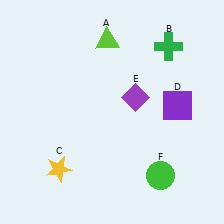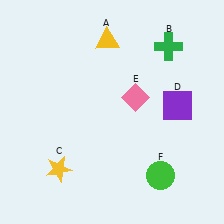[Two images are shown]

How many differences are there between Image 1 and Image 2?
There are 2 differences between the two images.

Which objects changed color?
A changed from lime to yellow. E changed from purple to pink.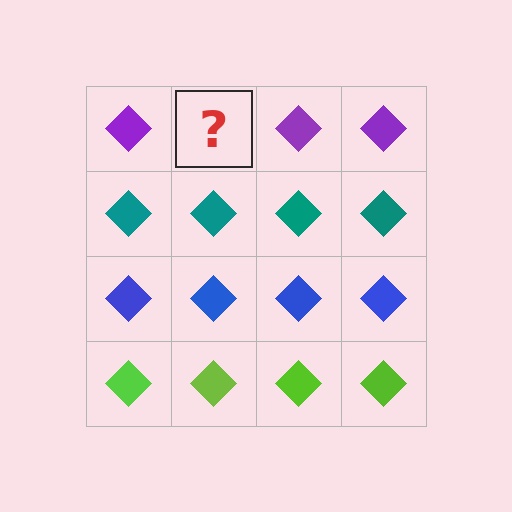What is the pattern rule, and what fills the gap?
The rule is that each row has a consistent color. The gap should be filled with a purple diamond.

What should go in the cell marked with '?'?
The missing cell should contain a purple diamond.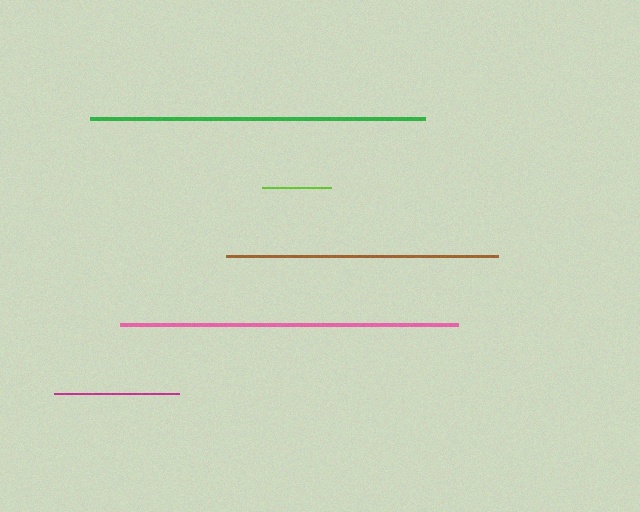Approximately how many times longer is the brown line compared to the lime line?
The brown line is approximately 3.9 times the length of the lime line.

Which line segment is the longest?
The pink line is the longest at approximately 338 pixels.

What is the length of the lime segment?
The lime segment is approximately 69 pixels long.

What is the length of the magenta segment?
The magenta segment is approximately 125 pixels long.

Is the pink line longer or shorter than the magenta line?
The pink line is longer than the magenta line.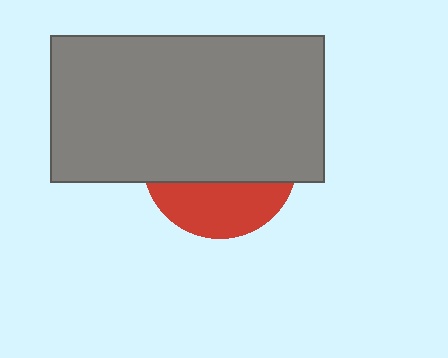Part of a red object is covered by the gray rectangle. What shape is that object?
It is a circle.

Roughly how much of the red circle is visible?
A small part of it is visible (roughly 32%).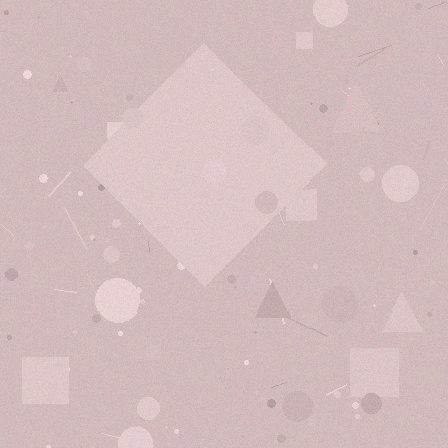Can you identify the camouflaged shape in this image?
The camouflaged shape is a diamond.